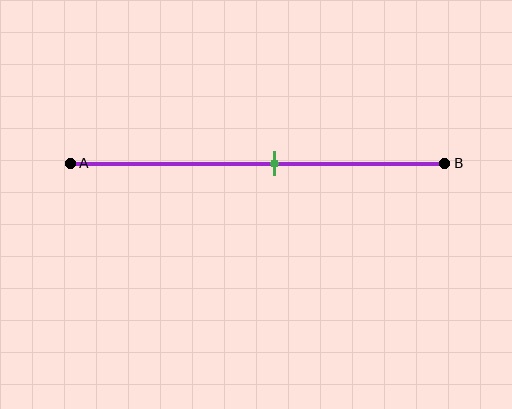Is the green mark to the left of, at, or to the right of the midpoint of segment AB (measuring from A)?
The green mark is to the right of the midpoint of segment AB.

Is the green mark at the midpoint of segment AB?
No, the mark is at about 55% from A, not at the 50% midpoint.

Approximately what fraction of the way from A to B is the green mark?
The green mark is approximately 55% of the way from A to B.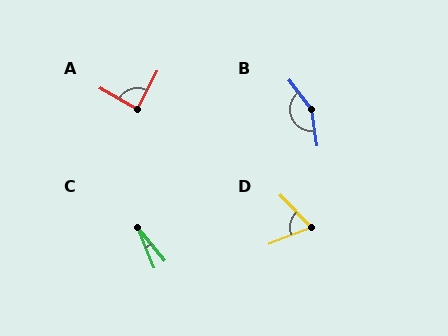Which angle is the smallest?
C, at approximately 18 degrees.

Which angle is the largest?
B, at approximately 152 degrees.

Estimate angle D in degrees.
Approximately 67 degrees.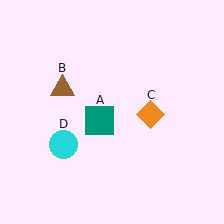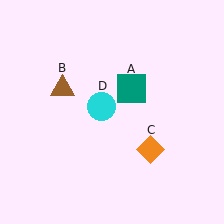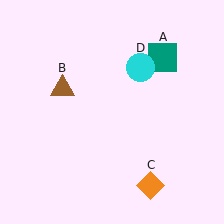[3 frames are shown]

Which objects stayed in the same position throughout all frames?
Brown triangle (object B) remained stationary.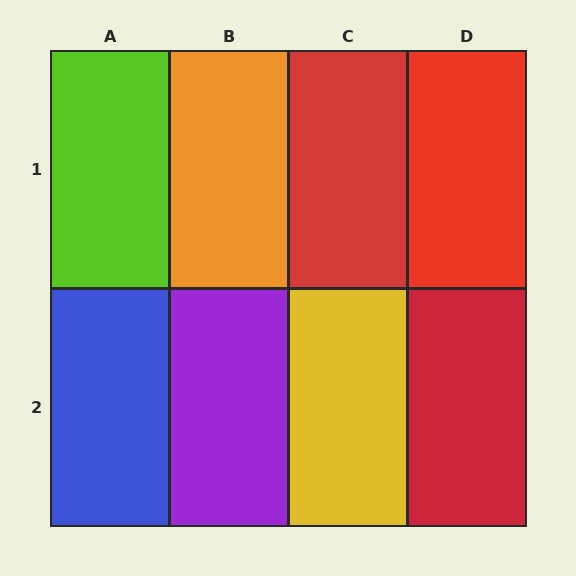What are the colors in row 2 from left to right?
Blue, purple, yellow, red.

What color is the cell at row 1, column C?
Red.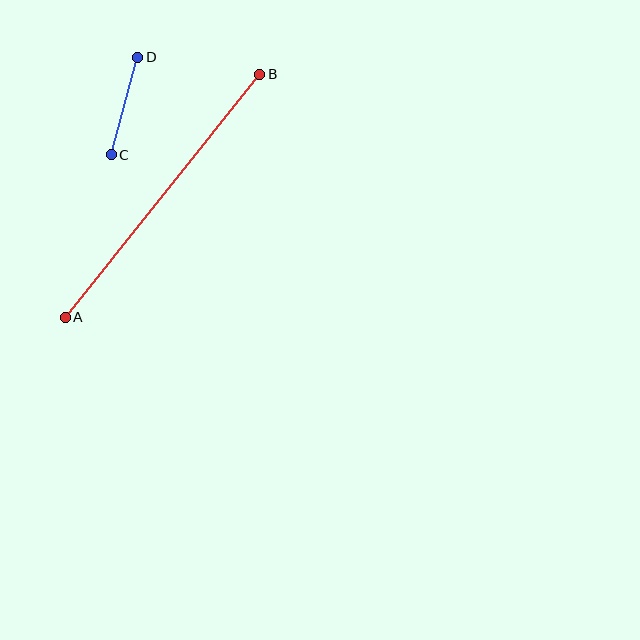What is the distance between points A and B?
The distance is approximately 311 pixels.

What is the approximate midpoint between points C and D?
The midpoint is at approximately (125, 106) pixels.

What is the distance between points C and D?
The distance is approximately 101 pixels.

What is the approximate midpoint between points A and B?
The midpoint is at approximately (163, 196) pixels.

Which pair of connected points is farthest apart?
Points A and B are farthest apart.